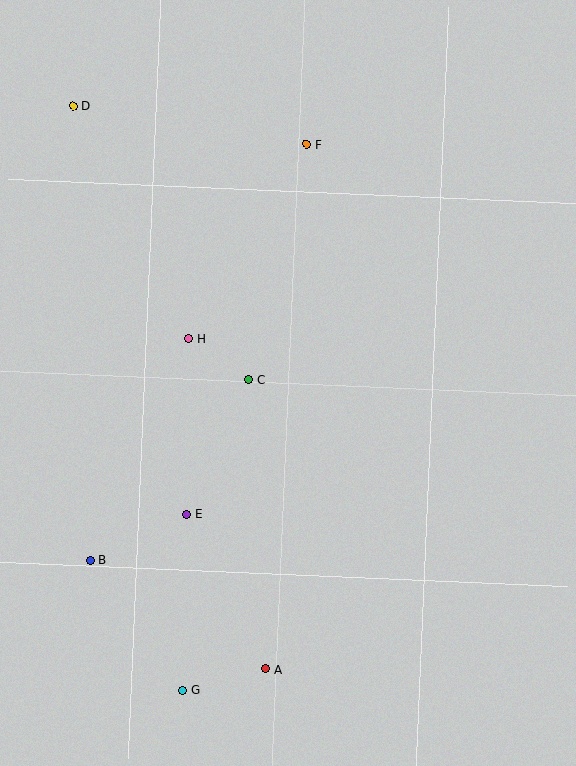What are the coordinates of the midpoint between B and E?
The midpoint between B and E is at (139, 537).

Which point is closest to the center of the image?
Point C at (249, 380) is closest to the center.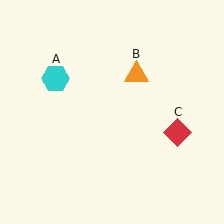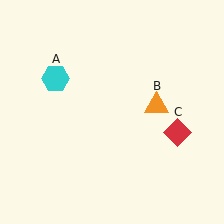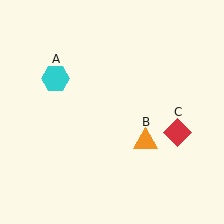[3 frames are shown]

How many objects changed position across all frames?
1 object changed position: orange triangle (object B).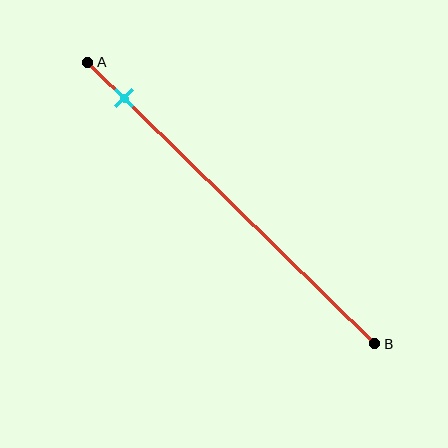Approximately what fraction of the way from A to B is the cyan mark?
The cyan mark is approximately 15% of the way from A to B.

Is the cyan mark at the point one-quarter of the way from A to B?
No, the mark is at about 15% from A, not at the 25% one-quarter point.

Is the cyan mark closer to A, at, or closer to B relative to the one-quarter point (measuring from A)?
The cyan mark is closer to point A than the one-quarter point of segment AB.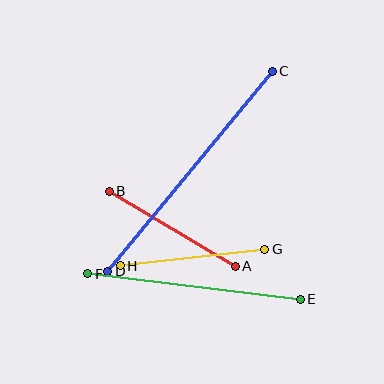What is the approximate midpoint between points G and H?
The midpoint is at approximately (192, 257) pixels.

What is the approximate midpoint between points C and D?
The midpoint is at approximately (190, 171) pixels.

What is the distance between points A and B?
The distance is approximately 147 pixels.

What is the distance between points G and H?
The distance is approximately 145 pixels.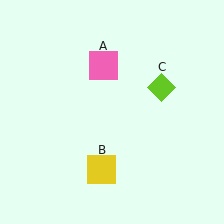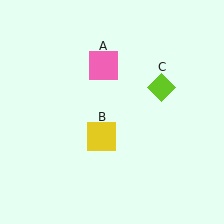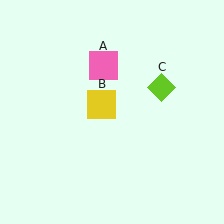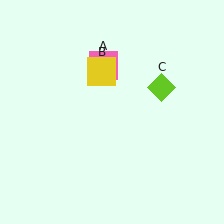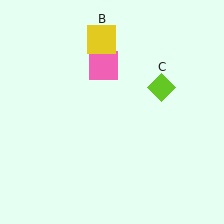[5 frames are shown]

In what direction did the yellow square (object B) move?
The yellow square (object B) moved up.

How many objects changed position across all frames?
1 object changed position: yellow square (object B).